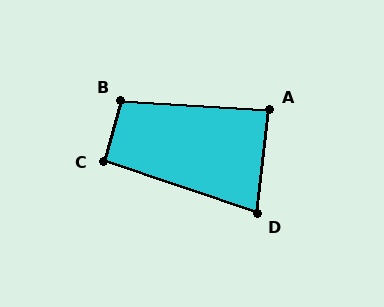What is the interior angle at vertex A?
Approximately 87 degrees (approximately right).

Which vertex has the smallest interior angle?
D, at approximately 78 degrees.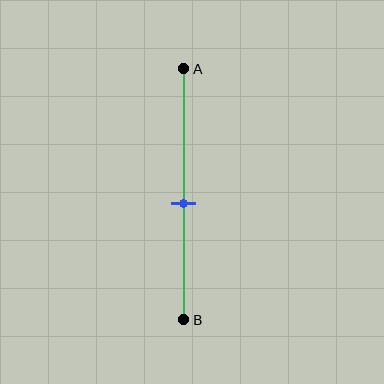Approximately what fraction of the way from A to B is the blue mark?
The blue mark is approximately 55% of the way from A to B.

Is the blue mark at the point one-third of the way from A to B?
No, the mark is at about 55% from A, not at the 33% one-third point.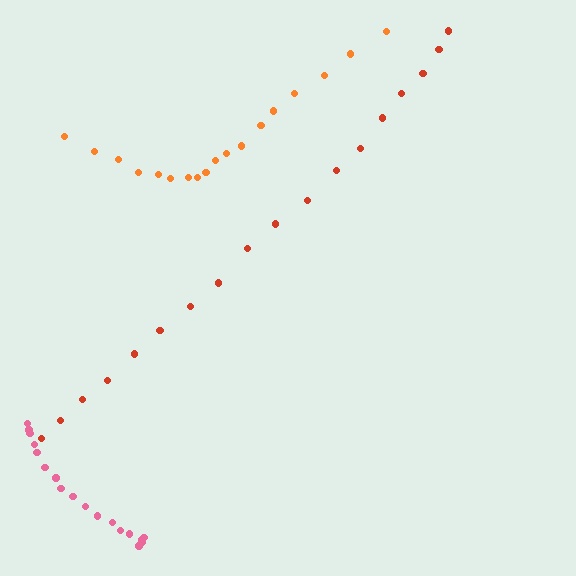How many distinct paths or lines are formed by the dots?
There are 3 distinct paths.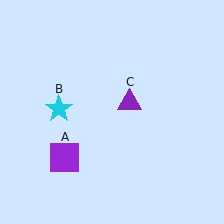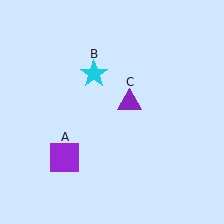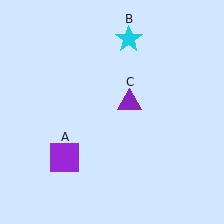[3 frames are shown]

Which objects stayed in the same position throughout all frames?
Purple square (object A) and purple triangle (object C) remained stationary.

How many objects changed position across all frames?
1 object changed position: cyan star (object B).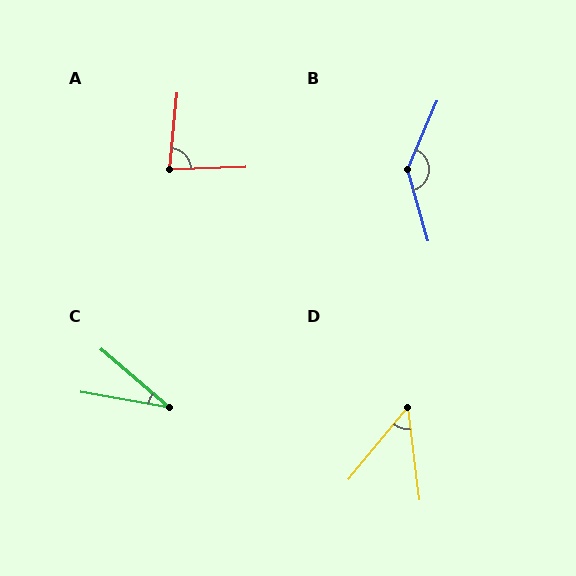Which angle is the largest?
B, at approximately 141 degrees.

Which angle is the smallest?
C, at approximately 31 degrees.